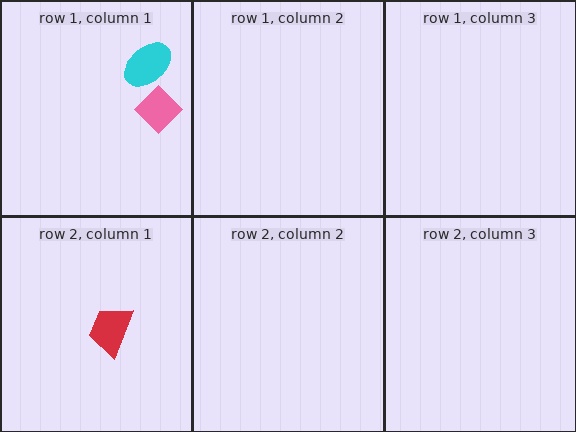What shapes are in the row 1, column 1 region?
The cyan ellipse, the pink diamond.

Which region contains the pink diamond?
The row 1, column 1 region.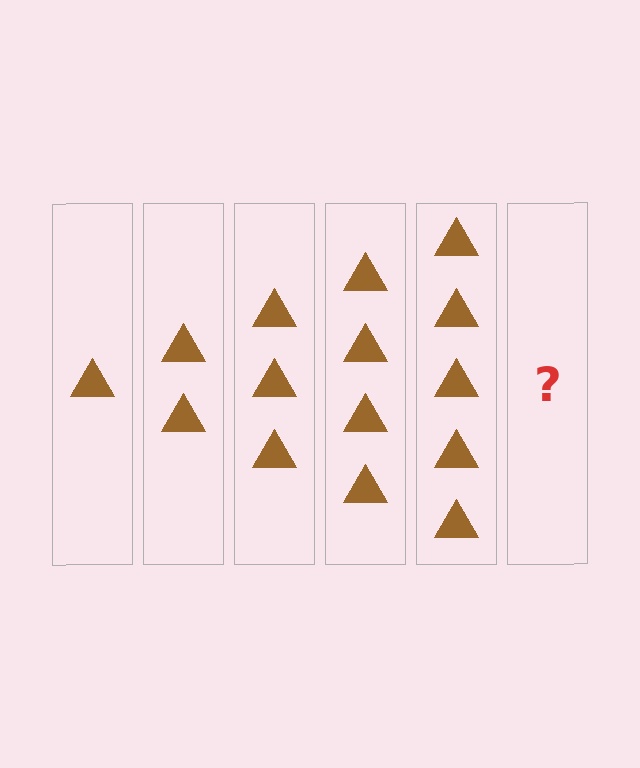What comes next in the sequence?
The next element should be 6 triangles.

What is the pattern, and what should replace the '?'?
The pattern is that each step adds one more triangle. The '?' should be 6 triangles.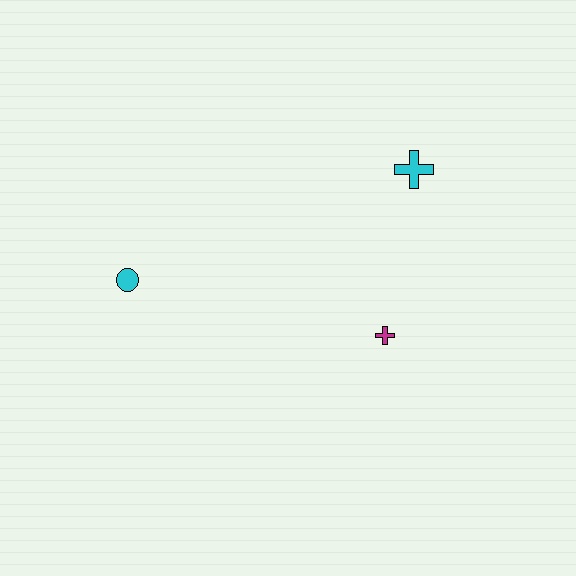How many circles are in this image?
There is 1 circle.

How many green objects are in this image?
There are no green objects.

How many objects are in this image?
There are 3 objects.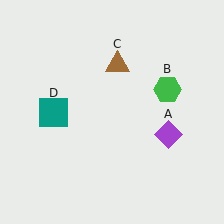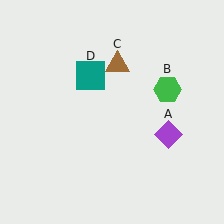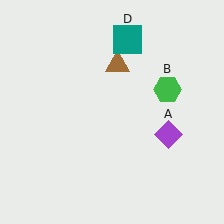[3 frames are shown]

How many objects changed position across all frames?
1 object changed position: teal square (object D).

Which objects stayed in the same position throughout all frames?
Purple diamond (object A) and green hexagon (object B) and brown triangle (object C) remained stationary.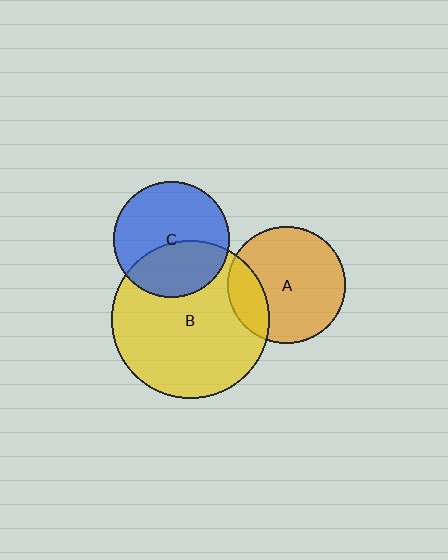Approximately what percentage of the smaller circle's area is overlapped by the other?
Approximately 20%.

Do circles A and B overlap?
Yes.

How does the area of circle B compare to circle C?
Approximately 1.9 times.